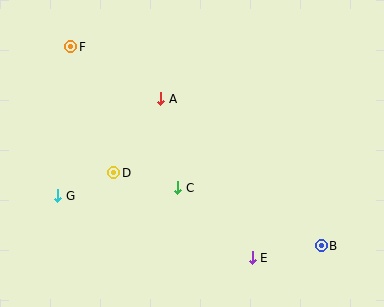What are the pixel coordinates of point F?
Point F is at (71, 47).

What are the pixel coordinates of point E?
Point E is at (252, 258).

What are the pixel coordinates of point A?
Point A is at (161, 99).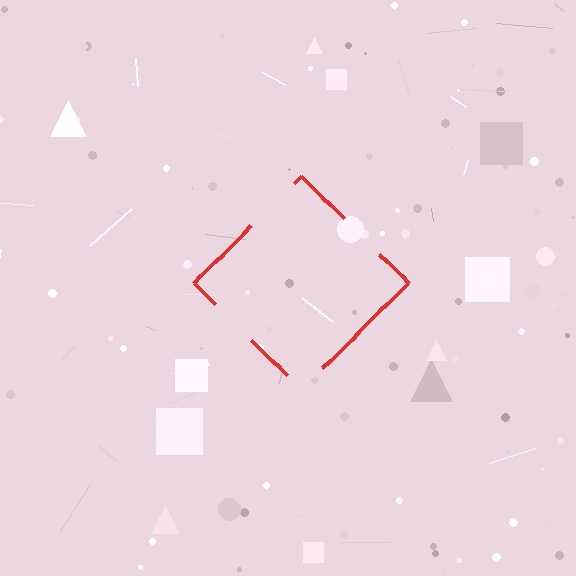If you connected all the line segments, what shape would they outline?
They would outline a diamond.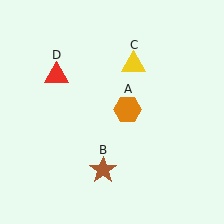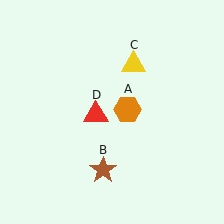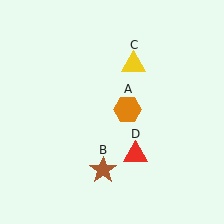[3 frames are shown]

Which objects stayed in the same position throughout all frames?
Orange hexagon (object A) and brown star (object B) and yellow triangle (object C) remained stationary.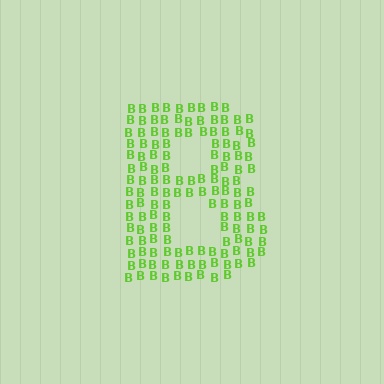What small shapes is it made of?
It is made of small letter B's.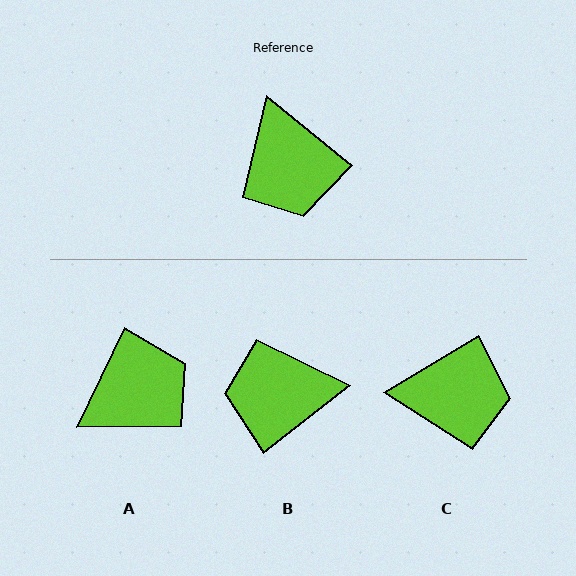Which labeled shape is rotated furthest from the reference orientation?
A, about 104 degrees away.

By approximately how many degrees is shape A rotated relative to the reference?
Approximately 104 degrees counter-clockwise.